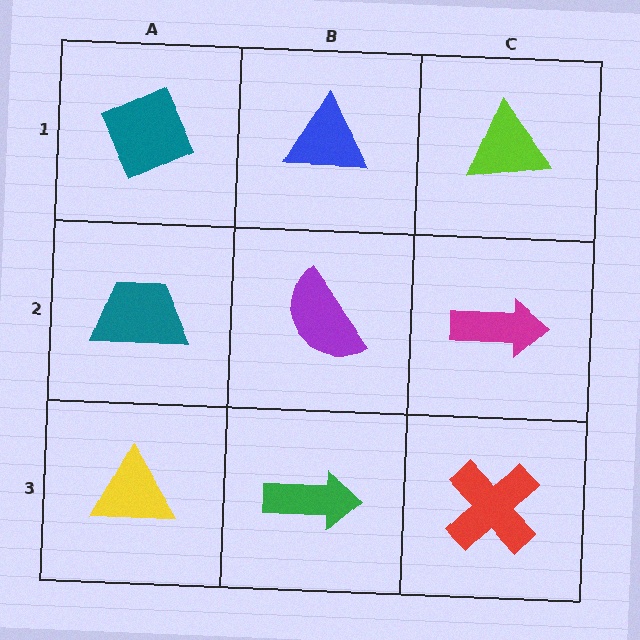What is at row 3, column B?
A green arrow.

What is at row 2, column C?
A magenta arrow.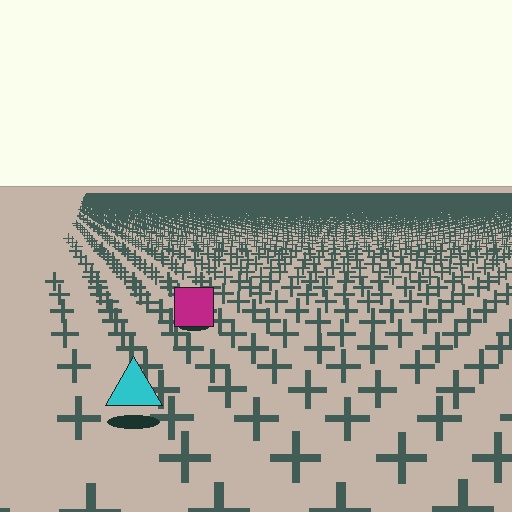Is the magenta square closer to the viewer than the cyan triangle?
No. The cyan triangle is closer — you can tell from the texture gradient: the ground texture is coarser near it.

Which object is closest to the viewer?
The cyan triangle is closest. The texture marks near it are larger and more spread out.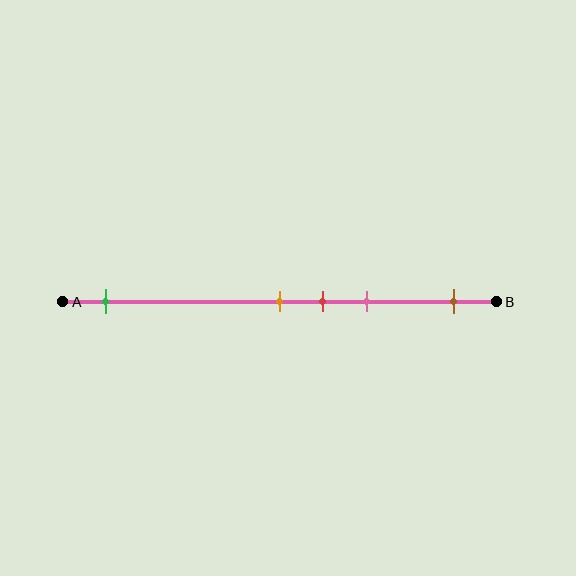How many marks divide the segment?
There are 5 marks dividing the segment.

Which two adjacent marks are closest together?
The orange and red marks are the closest adjacent pair.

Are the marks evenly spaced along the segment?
No, the marks are not evenly spaced.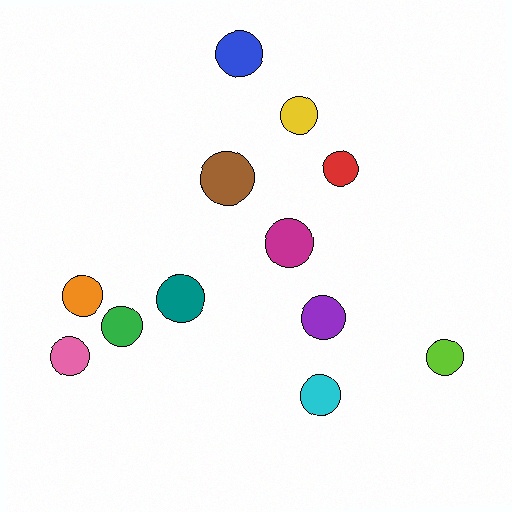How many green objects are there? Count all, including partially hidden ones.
There is 1 green object.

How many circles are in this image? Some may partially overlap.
There are 12 circles.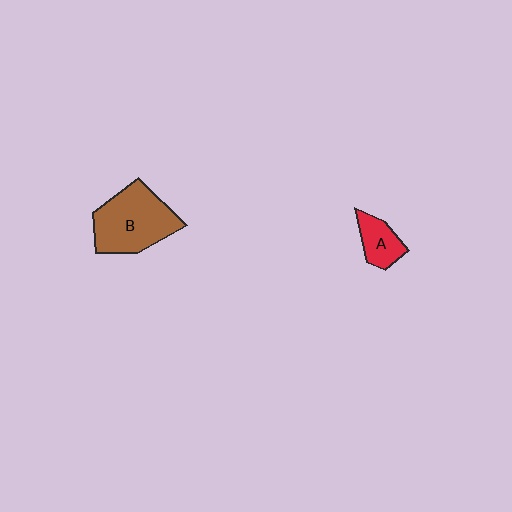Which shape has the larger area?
Shape B (brown).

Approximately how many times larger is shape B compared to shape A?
Approximately 2.5 times.